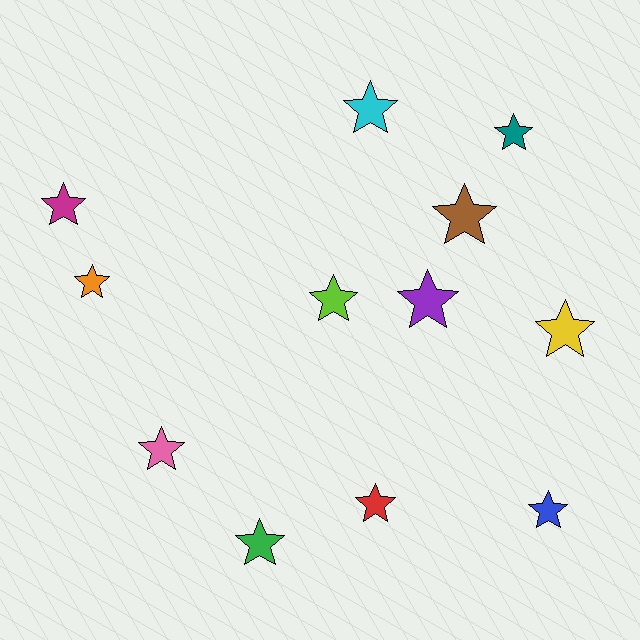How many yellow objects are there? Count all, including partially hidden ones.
There is 1 yellow object.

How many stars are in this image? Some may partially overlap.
There are 12 stars.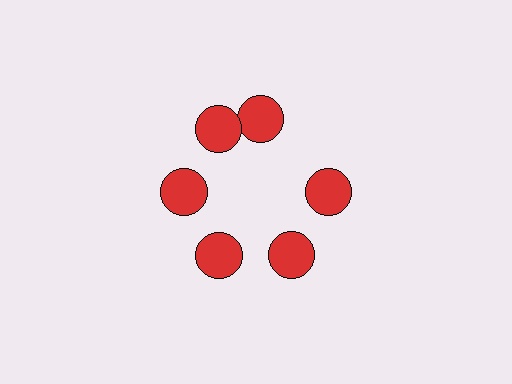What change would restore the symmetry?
The symmetry would be restored by rotating it back into even spacing with its neighbors so that all 6 circles sit at equal angles and equal distance from the center.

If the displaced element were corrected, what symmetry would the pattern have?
It would have 6-fold rotational symmetry — the pattern would map onto itself every 60 degrees.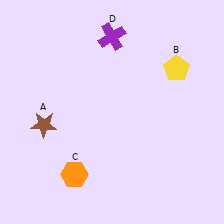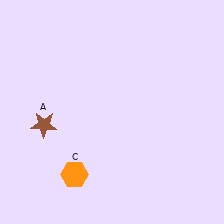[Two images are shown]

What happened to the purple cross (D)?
The purple cross (D) was removed in Image 2. It was in the top-right area of Image 1.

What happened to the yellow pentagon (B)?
The yellow pentagon (B) was removed in Image 2. It was in the top-right area of Image 1.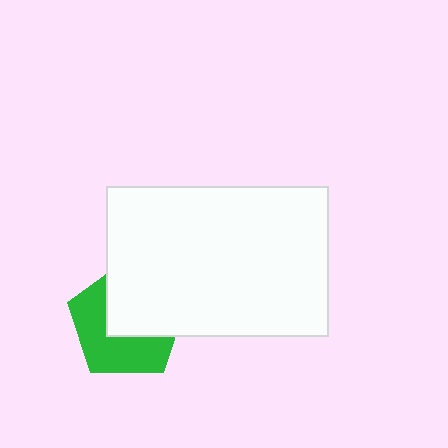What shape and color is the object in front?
The object in front is a white rectangle.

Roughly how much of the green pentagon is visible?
About half of it is visible (roughly 50%).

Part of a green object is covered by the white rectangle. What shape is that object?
It is a pentagon.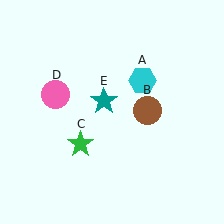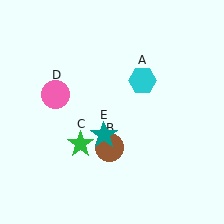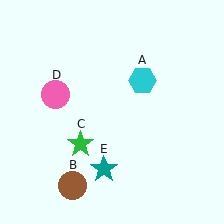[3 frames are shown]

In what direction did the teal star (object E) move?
The teal star (object E) moved down.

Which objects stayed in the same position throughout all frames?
Cyan hexagon (object A) and green star (object C) and pink circle (object D) remained stationary.